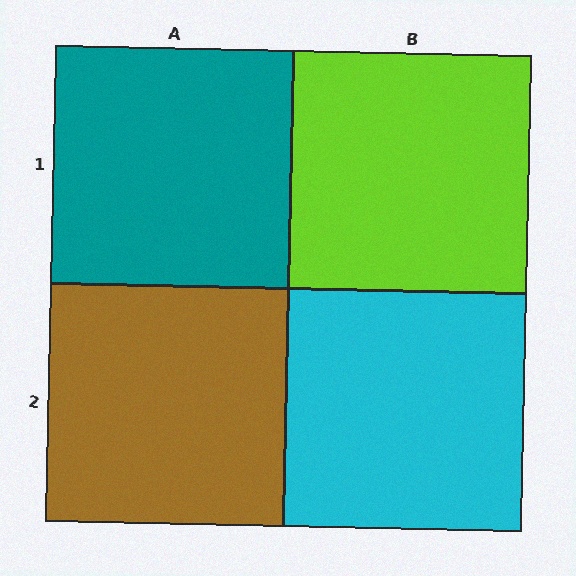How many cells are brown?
1 cell is brown.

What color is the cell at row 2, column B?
Cyan.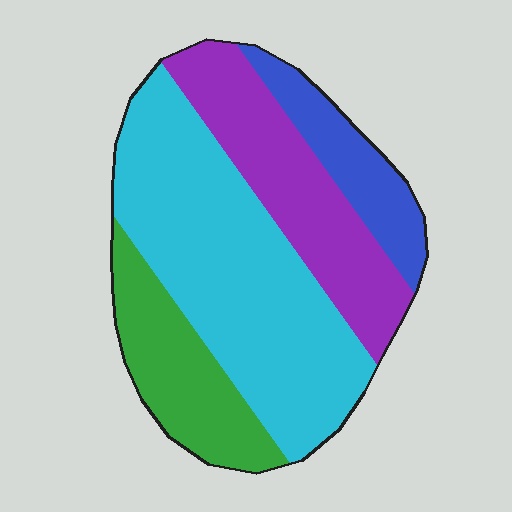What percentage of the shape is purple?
Purple covers 24% of the shape.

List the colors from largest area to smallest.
From largest to smallest: cyan, purple, green, blue.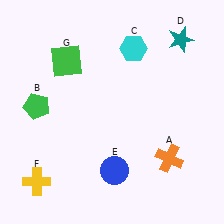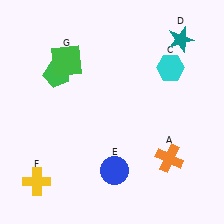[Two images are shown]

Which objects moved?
The objects that moved are: the green pentagon (B), the cyan hexagon (C).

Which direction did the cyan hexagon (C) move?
The cyan hexagon (C) moved right.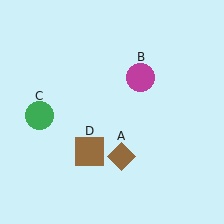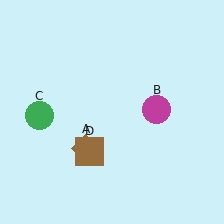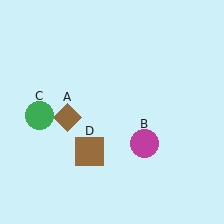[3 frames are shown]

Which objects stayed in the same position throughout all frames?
Green circle (object C) and brown square (object D) remained stationary.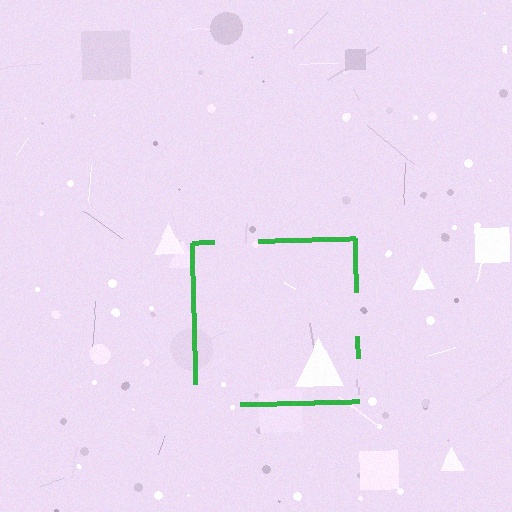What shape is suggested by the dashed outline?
The dashed outline suggests a square.